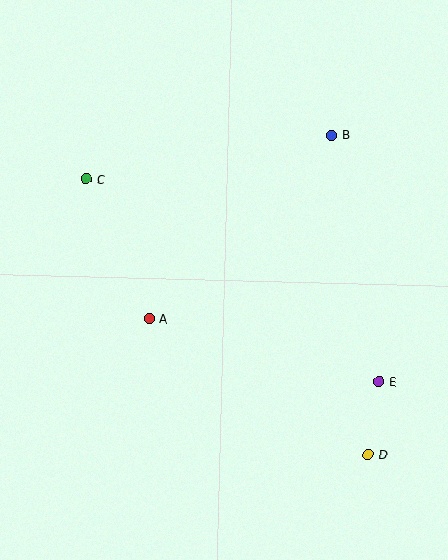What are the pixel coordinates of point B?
Point B is at (332, 135).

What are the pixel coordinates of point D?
Point D is at (368, 454).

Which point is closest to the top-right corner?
Point B is closest to the top-right corner.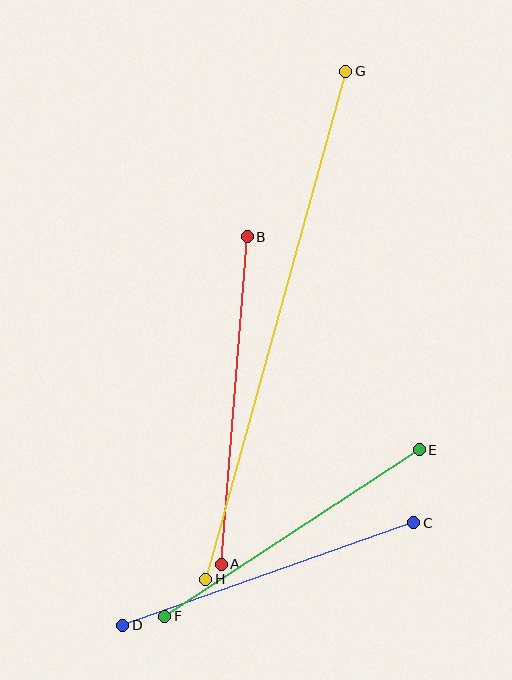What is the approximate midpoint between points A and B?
The midpoint is at approximately (234, 401) pixels.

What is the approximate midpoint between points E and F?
The midpoint is at approximately (292, 533) pixels.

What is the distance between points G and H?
The distance is approximately 527 pixels.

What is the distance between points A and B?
The distance is approximately 329 pixels.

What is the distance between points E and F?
The distance is approximately 304 pixels.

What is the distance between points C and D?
The distance is approximately 309 pixels.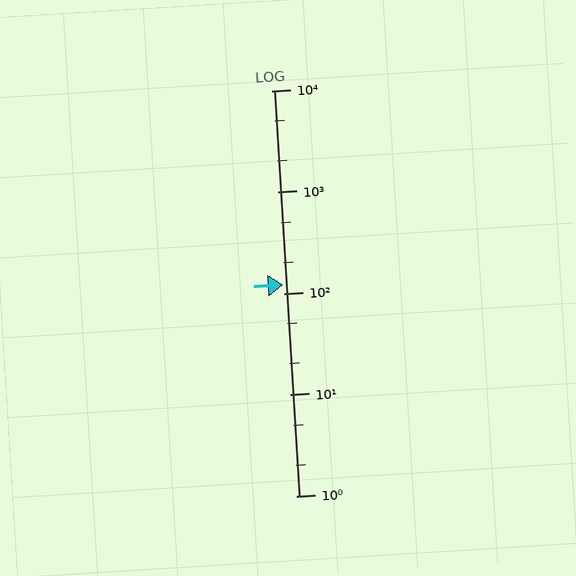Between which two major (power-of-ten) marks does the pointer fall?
The pointer is between 100 and 1000.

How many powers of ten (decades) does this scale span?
The scale spans 4 decades, from 1 to 10000.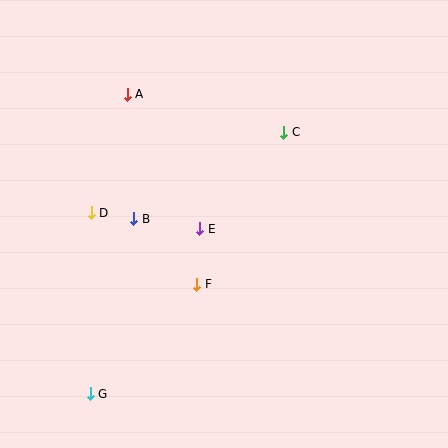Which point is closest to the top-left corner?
Point A is closest to the top-left corner.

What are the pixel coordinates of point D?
Point D is at (91, 213).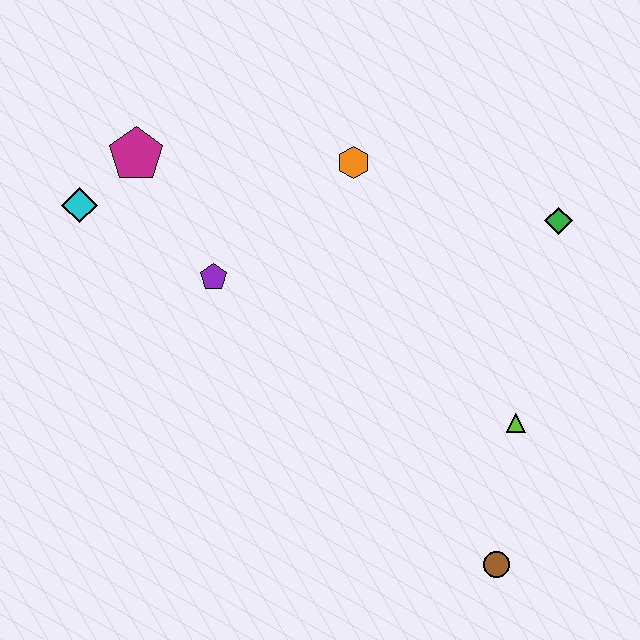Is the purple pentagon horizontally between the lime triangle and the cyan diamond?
Yes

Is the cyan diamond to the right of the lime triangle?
No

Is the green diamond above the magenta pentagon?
No